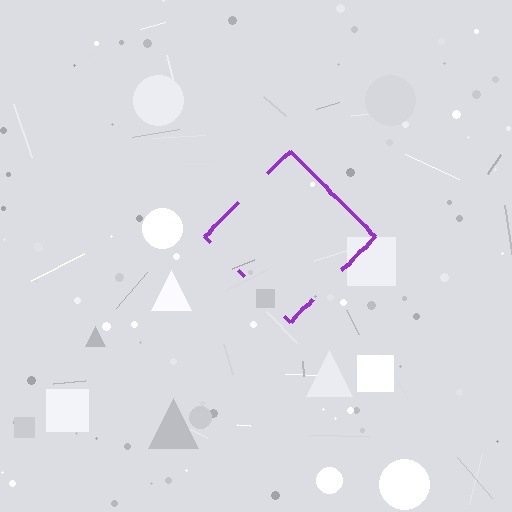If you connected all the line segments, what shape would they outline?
They would outline a diamond.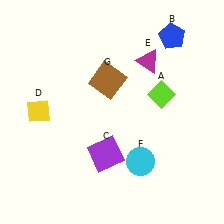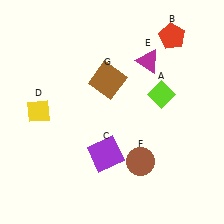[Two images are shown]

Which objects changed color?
B changed from blue to red. F changed from cyan to brown.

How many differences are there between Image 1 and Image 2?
There are 2 differences between the two images.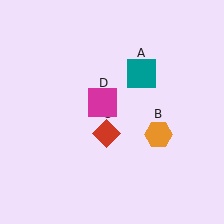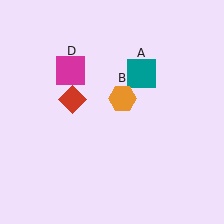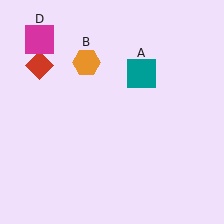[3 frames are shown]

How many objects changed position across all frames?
3 objects changed position: orange hexagon (object B), red diamond (object C), magenta square (object D).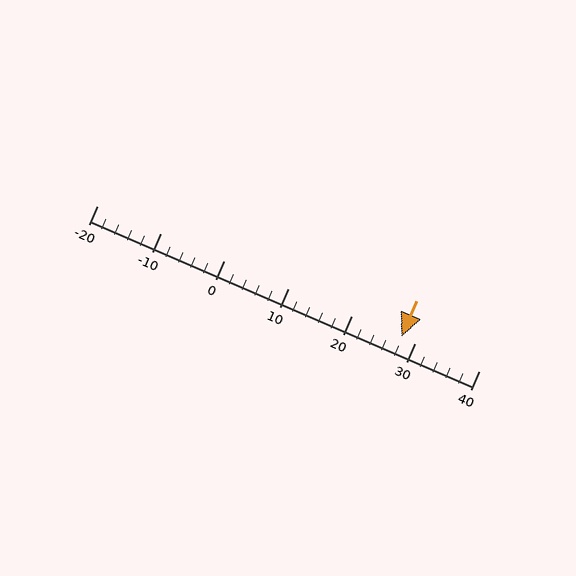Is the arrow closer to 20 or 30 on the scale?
The arrow is closer to 30.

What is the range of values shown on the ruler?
The ruler shows values from -20 to 40.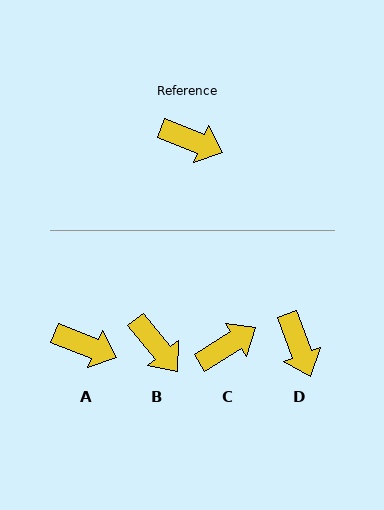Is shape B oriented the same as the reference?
No, it is off by about 29 degrees.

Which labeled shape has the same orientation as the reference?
A.